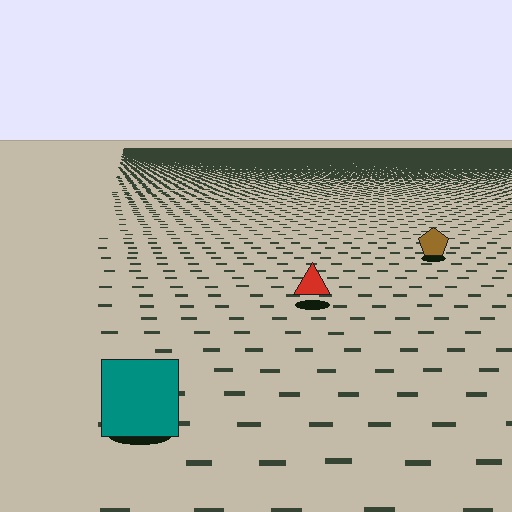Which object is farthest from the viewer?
The brown pentagon is farthest from the viewer. It appears smaller and the ground texture around it is denser.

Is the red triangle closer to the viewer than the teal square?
No. The teal square is closer — you can tell from the texture gradient: the ground texture is coarser near it.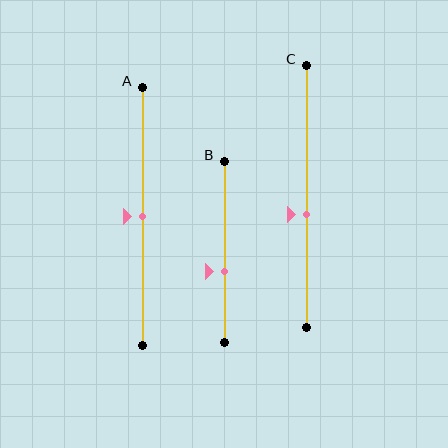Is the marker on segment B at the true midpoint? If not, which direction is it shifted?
No, the marker on segment B is shifted downward by about 10% of the segment length.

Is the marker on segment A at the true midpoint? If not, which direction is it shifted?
Yes, the marker on segment A is at the true midpoint.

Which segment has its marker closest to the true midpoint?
Segment A has its marker closest to the true midpoint.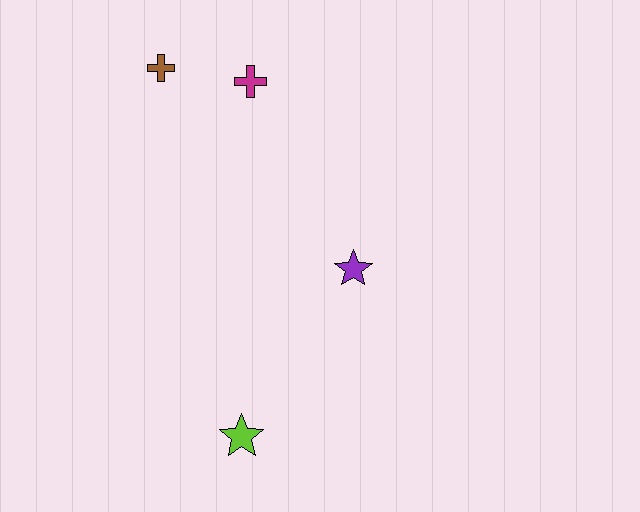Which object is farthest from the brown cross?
The lime star is farthest from the brown cross.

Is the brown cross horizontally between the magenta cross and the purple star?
No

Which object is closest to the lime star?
The purple star is closest to the lime star.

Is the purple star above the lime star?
Yes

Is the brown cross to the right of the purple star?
No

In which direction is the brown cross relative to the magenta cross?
The brown cross is to the left of the magenta cross.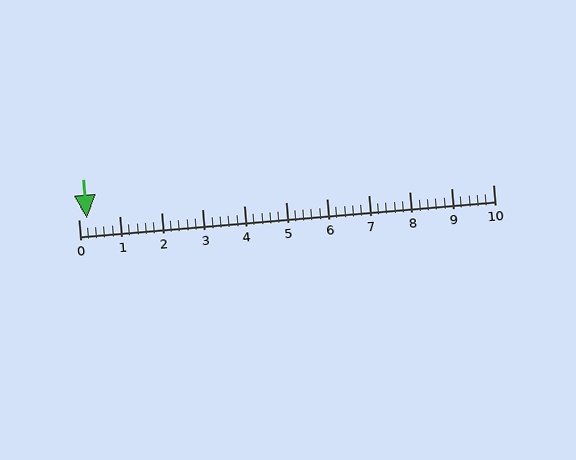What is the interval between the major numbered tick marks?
The major tick marks are spaced 1 units apart.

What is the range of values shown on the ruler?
The ruler shows values from 0 to 10.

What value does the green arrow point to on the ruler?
The green arrow points to approximately 0.2.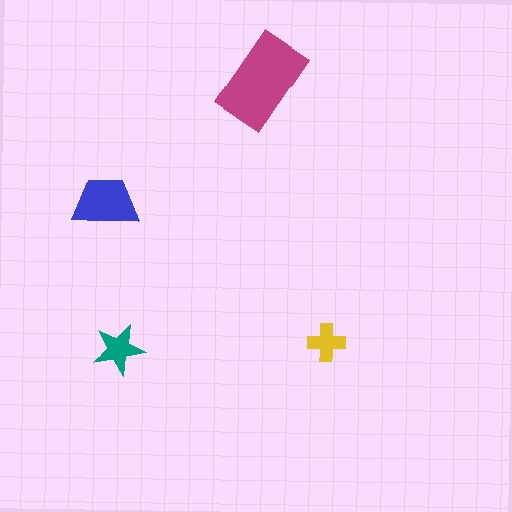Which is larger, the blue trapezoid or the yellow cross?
The blue trapezoid.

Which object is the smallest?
The yellow cross.